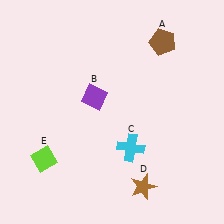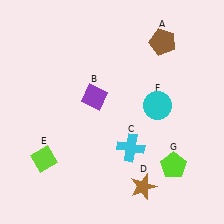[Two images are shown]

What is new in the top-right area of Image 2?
A cyan circle (F) was added in the top-right area of Image 2.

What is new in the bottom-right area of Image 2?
A lime pentagon (G) was added in the bottom-right area of Image 2.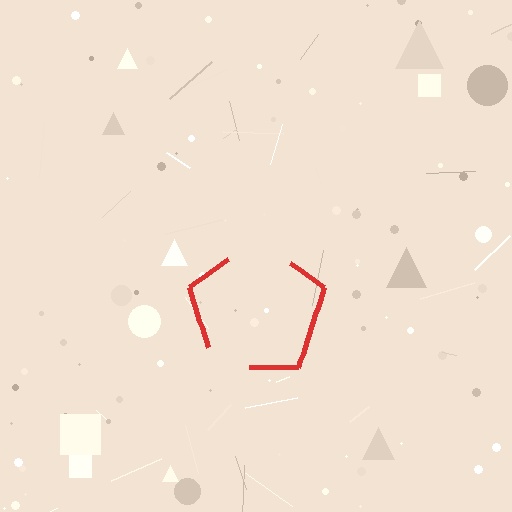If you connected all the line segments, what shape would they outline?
They would outline a pentagon.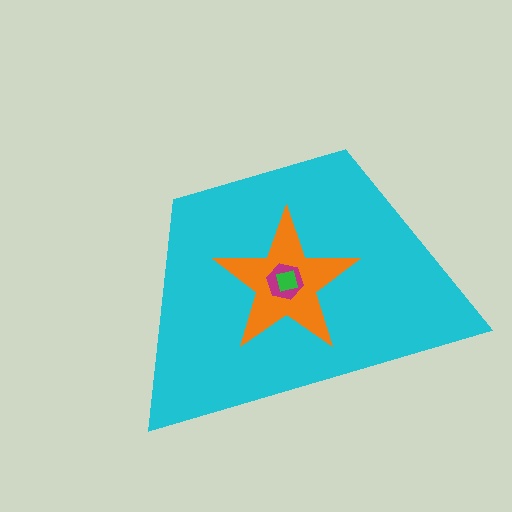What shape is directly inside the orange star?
The magenta hexagon.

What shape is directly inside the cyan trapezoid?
The orange star.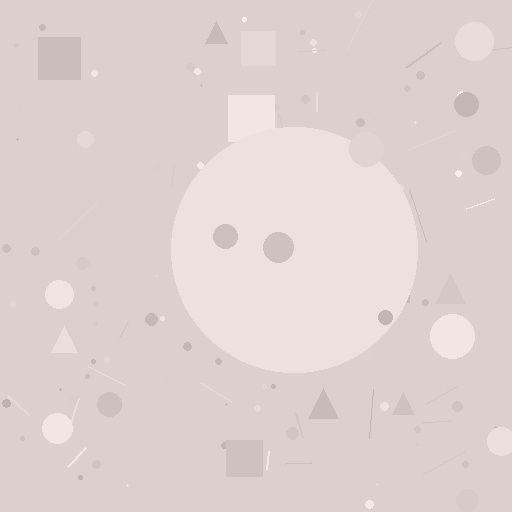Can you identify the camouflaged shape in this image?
The camouflaged shape is a circle.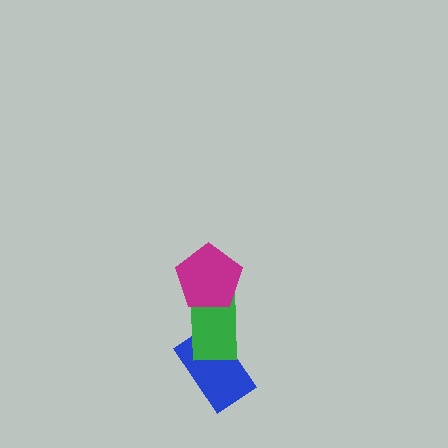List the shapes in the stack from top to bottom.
From top to bottom: the magenta pentagon, the green rectangle, the blue rectangle.